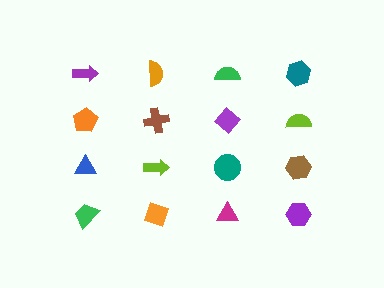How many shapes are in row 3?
4 shapes.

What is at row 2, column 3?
A purple diamond.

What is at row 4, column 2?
An orange diamond.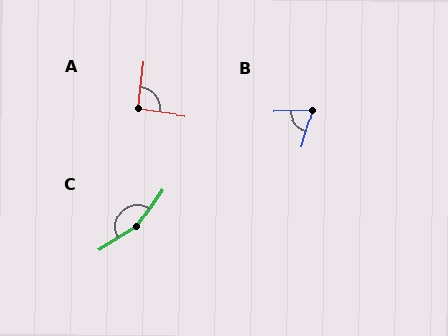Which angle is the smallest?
B, at approximately 72 degrees.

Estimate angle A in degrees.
Approximately 91 degrees.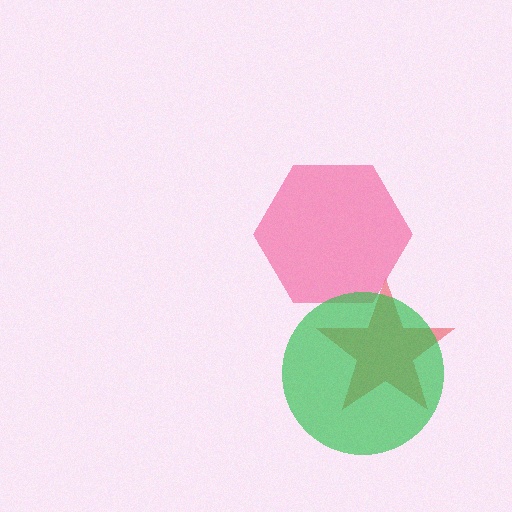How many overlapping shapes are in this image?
There are 3 overlapping shapes in the image.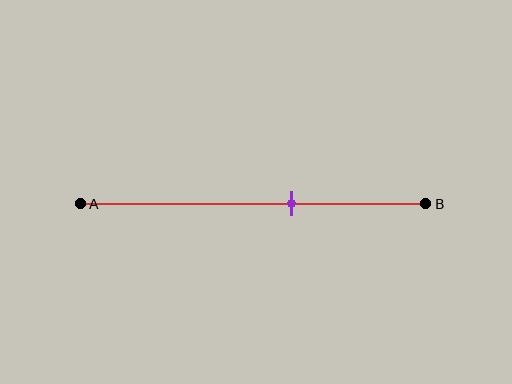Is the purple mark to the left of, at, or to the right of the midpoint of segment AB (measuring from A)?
The purple mark is to the right of the midpoint of segment AB.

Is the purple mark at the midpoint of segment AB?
No, the mark is at about 60% from A, not at the 50% midpoint.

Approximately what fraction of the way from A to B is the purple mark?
The purple mark is approximately 60% of the way from A to B.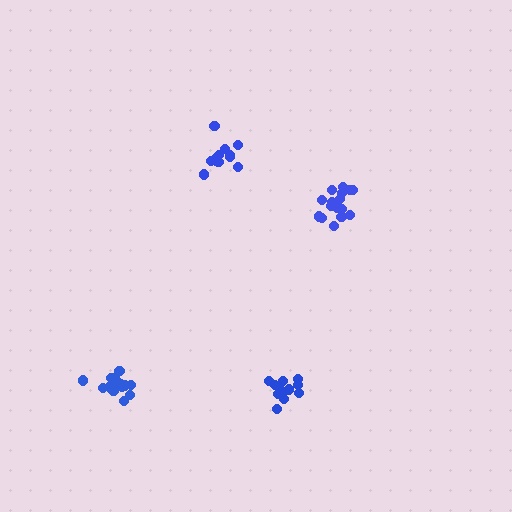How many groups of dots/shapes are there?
There are 4 groups.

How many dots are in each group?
Group 1: 17 dots, Group 2: 12 dots, Group 3: 17 dots, Group 4: 13 dots (59 total).